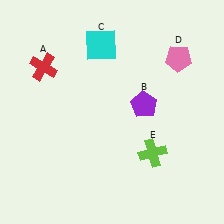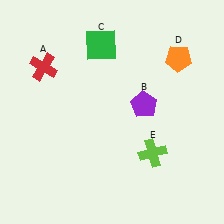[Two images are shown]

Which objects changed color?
C changed from cyan to green. D changed from pink to orange.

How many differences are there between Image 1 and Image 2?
There are 2 differences between the two images.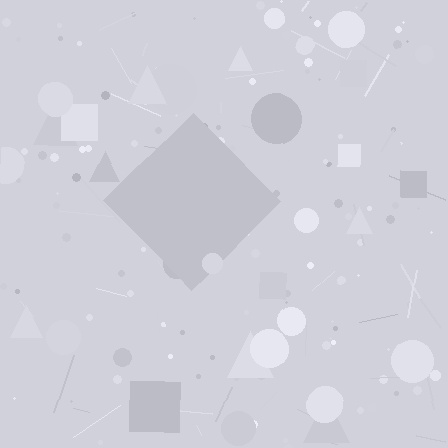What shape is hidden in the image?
A diamond is hidden in the image.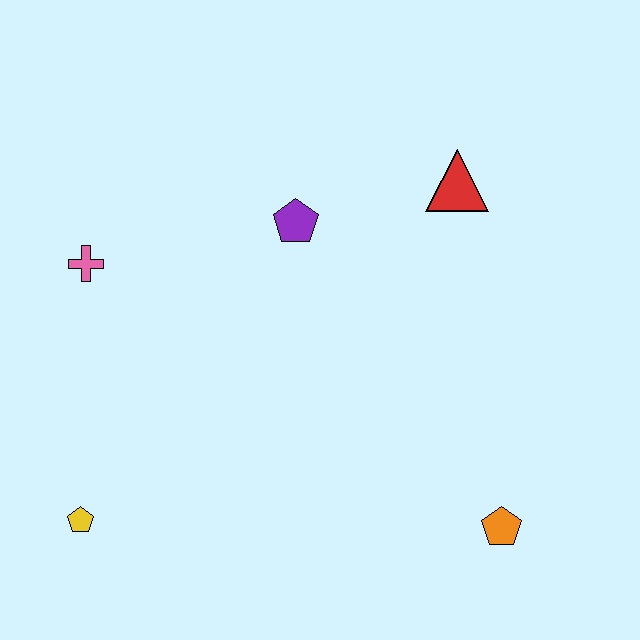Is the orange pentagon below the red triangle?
Yes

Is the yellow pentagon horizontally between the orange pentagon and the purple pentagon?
No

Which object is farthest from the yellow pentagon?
The red triangle is farthest from the yellow pentagon.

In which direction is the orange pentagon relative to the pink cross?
The orange pentagon is to the right of the pink cross.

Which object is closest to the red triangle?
The purple pentagon is closest to the red triangle.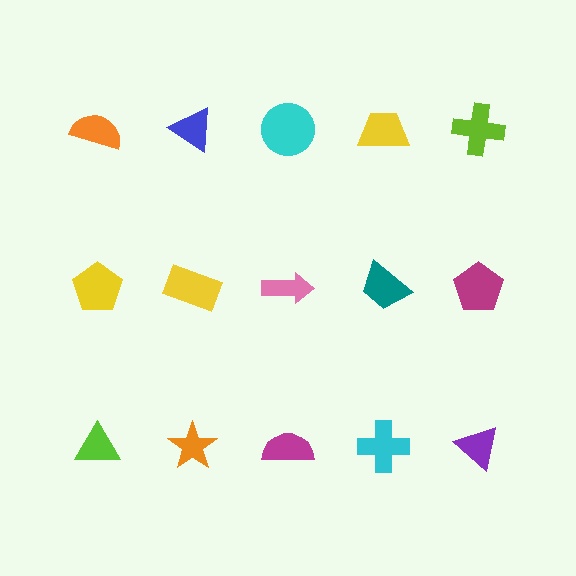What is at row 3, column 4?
A cyan cross.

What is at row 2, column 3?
A pink arrow.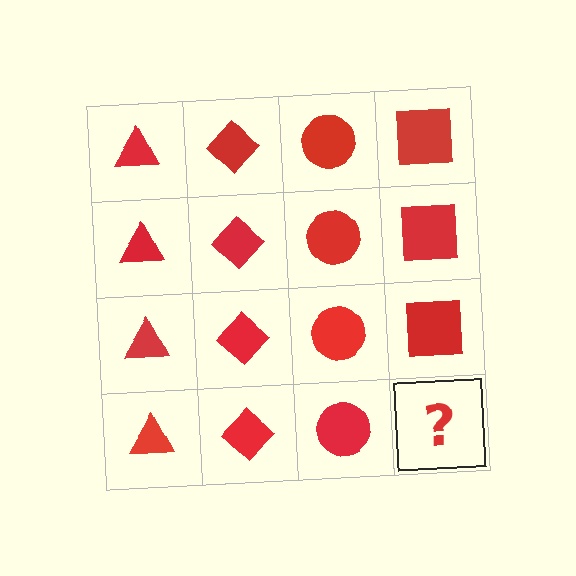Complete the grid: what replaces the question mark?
The question mark should be replaced with a red square.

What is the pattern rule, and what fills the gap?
The rule is that each column has a consistent shape. The gap should be filled with a red square.